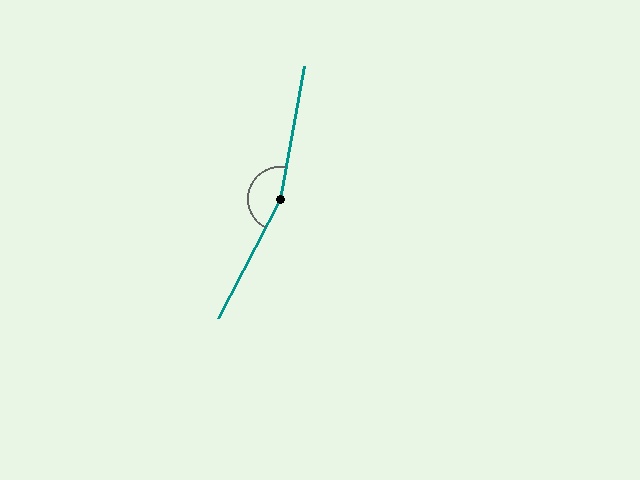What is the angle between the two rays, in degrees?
Approximately 163 degrees.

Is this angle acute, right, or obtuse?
It is obtuse.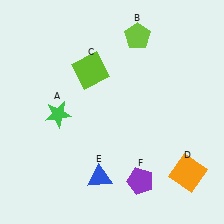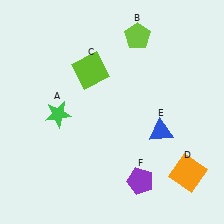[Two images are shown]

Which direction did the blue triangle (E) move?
The blue triangle (E) moved right.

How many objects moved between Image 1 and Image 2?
1 object moved between the two images.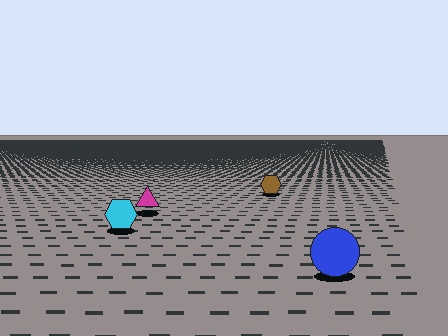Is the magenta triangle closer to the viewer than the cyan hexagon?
No. The cyan hexagon is closer — you can tell from the texture gradient: the ground texture is coarser near it.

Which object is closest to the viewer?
The blue circle is closest. The texture marks near it are larger and more spread out.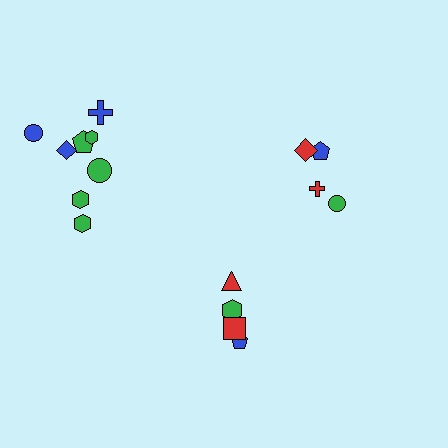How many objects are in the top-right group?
There are 4 objects.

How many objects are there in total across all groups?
There are 16 objects.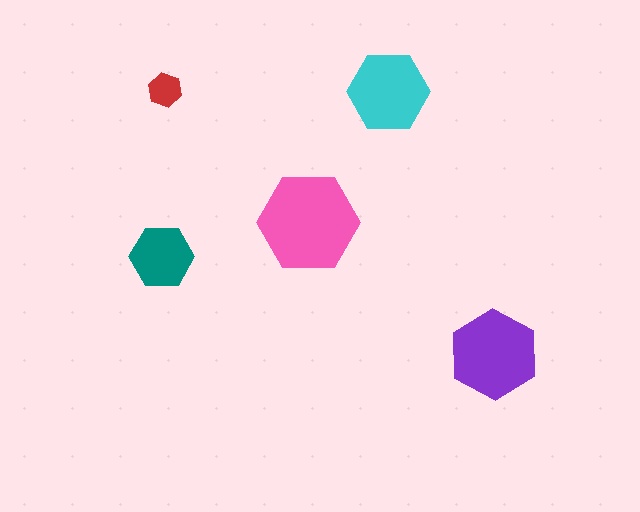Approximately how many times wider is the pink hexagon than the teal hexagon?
About 1.5 times wider.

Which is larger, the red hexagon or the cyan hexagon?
The cyan one.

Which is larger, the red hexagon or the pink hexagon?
The pink one.